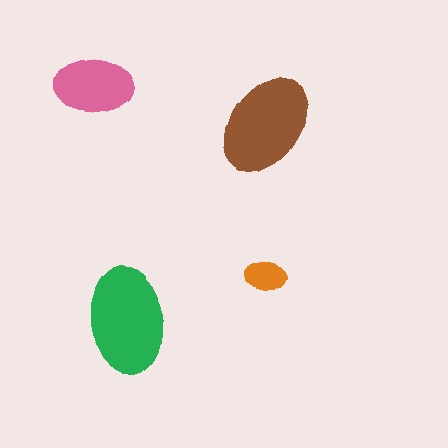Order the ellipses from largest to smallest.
the green one, the brown one, the pink one, the orange one.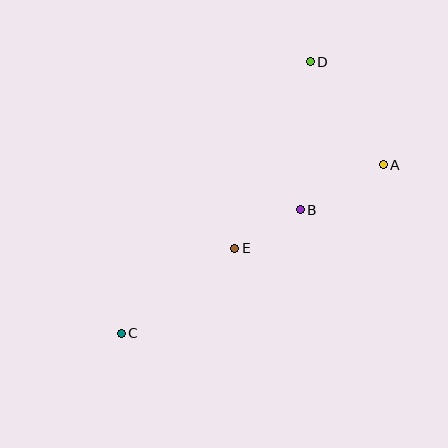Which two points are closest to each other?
Points B and E are closest to each other.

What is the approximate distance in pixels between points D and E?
The distance between D and E is approximately 201 pixels.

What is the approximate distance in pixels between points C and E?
The distance between C and E is approximately 142 pixels.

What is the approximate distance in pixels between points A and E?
The distance between A and E is approximately 170 pixels.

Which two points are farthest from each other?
Points C and D are farthest from each other.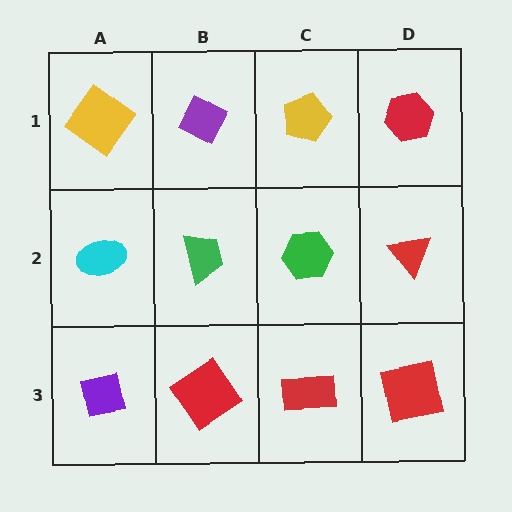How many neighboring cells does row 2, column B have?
4.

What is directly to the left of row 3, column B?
A purple square.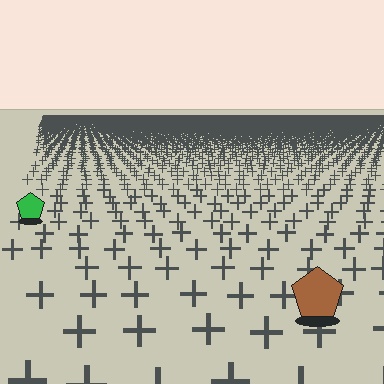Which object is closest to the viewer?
The brown pentagon is closest. The texture marks near it are larger and more spread out.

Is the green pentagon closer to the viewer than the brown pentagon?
No. The brown pentagon is closer — you can tell from the texture gradient: the ground texture is coarser near it.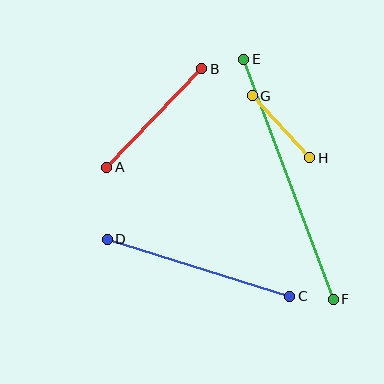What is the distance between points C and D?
The distance is approximately 191 pixels.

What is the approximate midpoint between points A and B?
The midpoint is at approximately (154, 118) pixels.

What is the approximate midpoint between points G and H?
The midpoint is at approximately (281, 127) pixels.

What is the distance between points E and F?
The distance is approximately 256 pixels.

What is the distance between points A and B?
The distance is approximately 137 pixels.